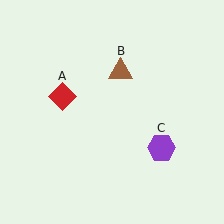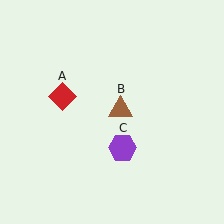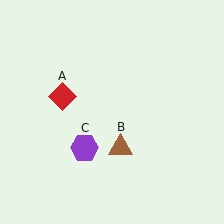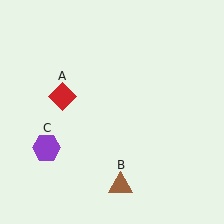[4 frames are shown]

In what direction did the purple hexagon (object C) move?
The purple hexagon (object C) moved left.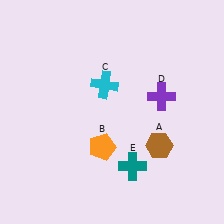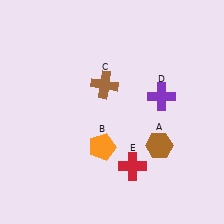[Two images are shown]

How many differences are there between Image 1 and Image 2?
There are 2 differences between the two images.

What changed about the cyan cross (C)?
In Image 1, C is cyan. In Image 2, it changed to brown.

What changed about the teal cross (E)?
In Image 1, E is teal. In Image 2, it changed to red.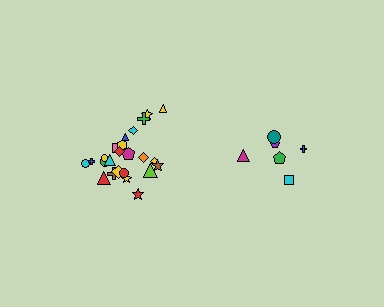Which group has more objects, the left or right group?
The left group.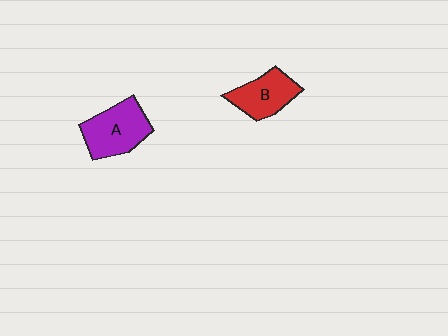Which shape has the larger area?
Shape A (purple).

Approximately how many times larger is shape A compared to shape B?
Approximately 1.3 times.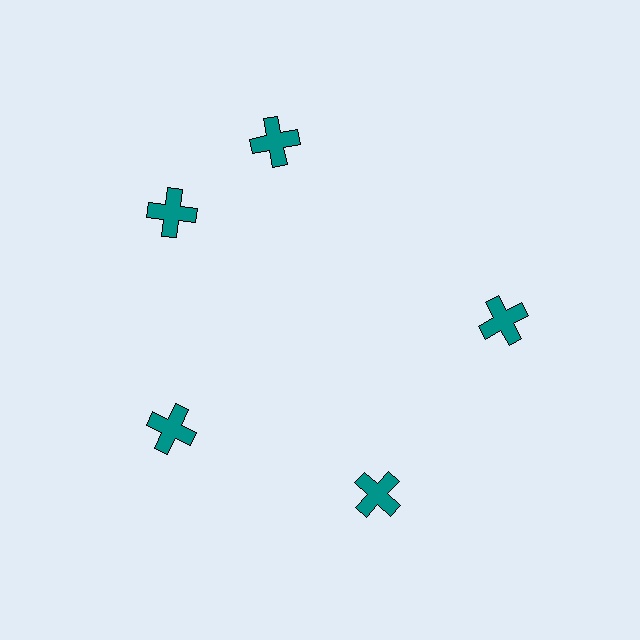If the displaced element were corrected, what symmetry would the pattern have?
It would have 5-fold rotational symmetry — the pattern would map onto itself every 72 degrees.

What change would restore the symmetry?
The symmetry would be restored by rotating it back into even spacing with its neighbors so that all 5 crosses sit at equal angles and equal distance from the center.